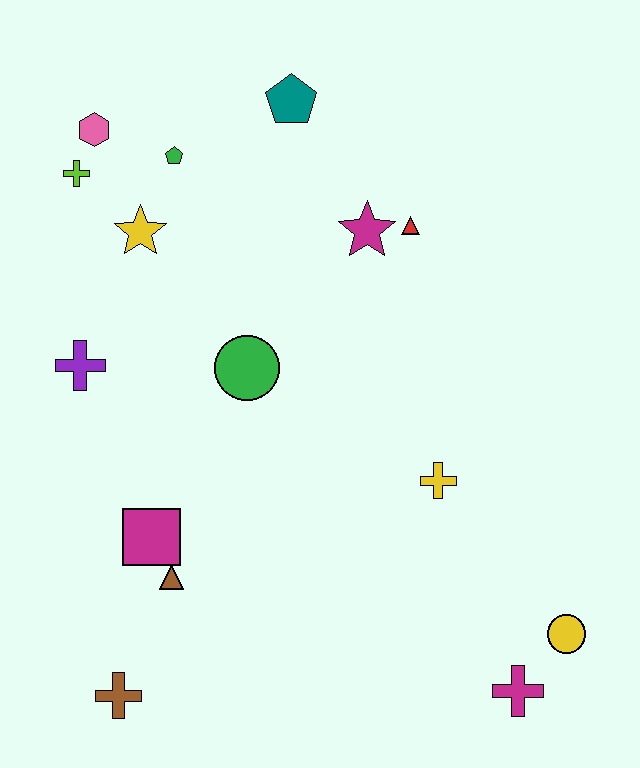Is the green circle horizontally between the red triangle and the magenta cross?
No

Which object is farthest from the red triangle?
The brown cross is farthest from the red triangle.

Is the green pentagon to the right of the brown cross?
Yes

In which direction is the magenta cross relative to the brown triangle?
The magenta cross is to the right of the brown triangle.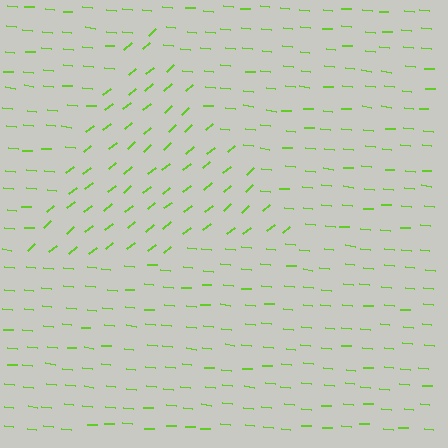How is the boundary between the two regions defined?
The boundary is defined purely by a change in line orientation (approximately 45 degrees difference). All lines are the same color and thickness.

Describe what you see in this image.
The image is filled with small lime line segments. A triangle region in the image has lines oriented differently from the surrounding lines, creating a visible texture boundary.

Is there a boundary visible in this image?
Yes, there is a texture boundary formed by a change in line orientation.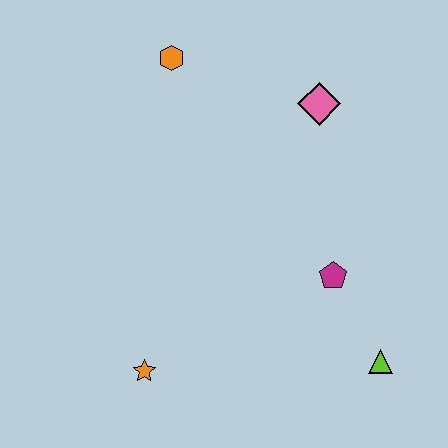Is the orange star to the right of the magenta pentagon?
No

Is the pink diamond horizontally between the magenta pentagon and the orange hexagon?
Yes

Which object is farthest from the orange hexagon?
The lime triangle is farthest from the orange hexagon.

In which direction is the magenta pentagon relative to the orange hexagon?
The magenta pentagon is below the orange hexagon.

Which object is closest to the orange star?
The magenta pentagon is closest to the orange star.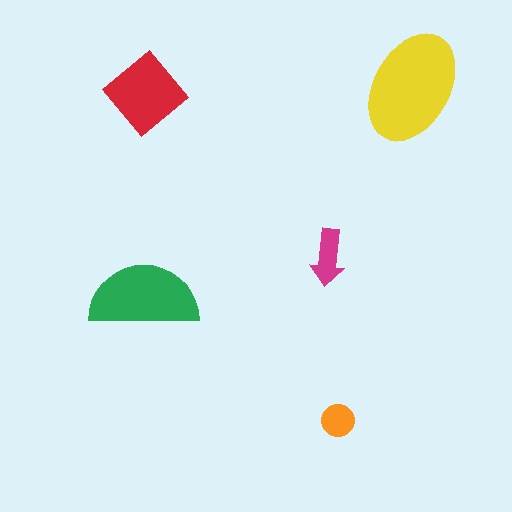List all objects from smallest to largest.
The orange circle, the magenta arrow, the red diamond, the green semicircle, the yellow ellipse.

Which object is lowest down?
The orange circle is bottommost.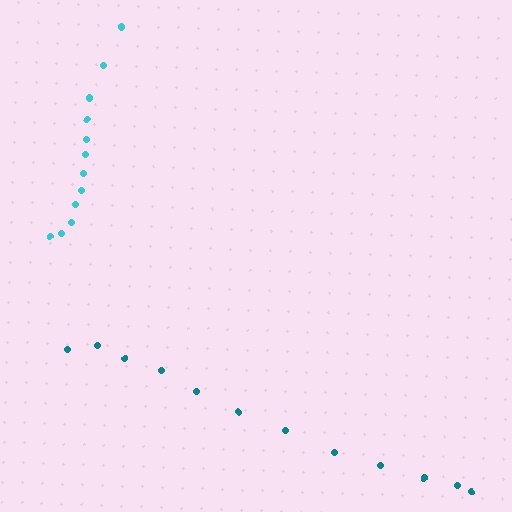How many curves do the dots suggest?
There are 2 distinct paths.